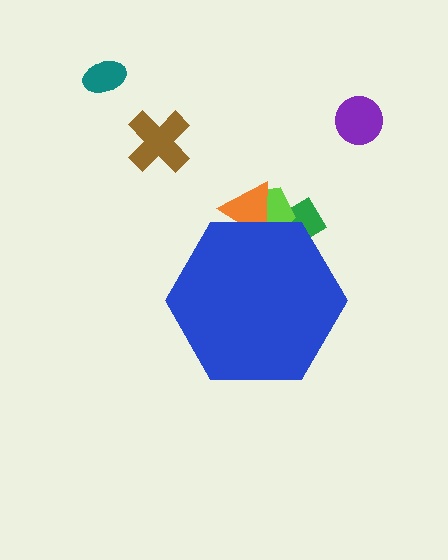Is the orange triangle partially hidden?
Yes, the orange triangle is partially hidden behind the blue hexagon.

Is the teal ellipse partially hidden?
No, the teal ellipse is fully visible.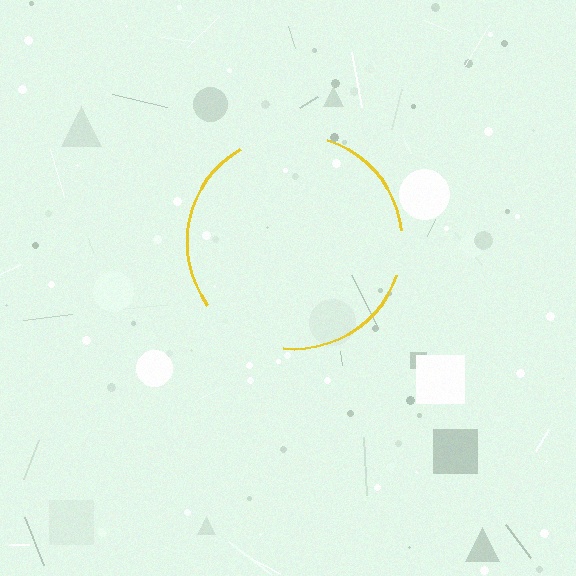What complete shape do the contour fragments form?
The contour fragments form a circle.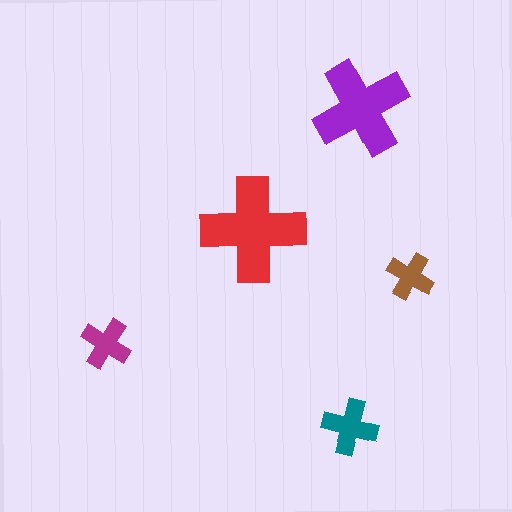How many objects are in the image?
There are 5 objects in the image.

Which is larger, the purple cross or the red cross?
The red one.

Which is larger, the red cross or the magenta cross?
The red one.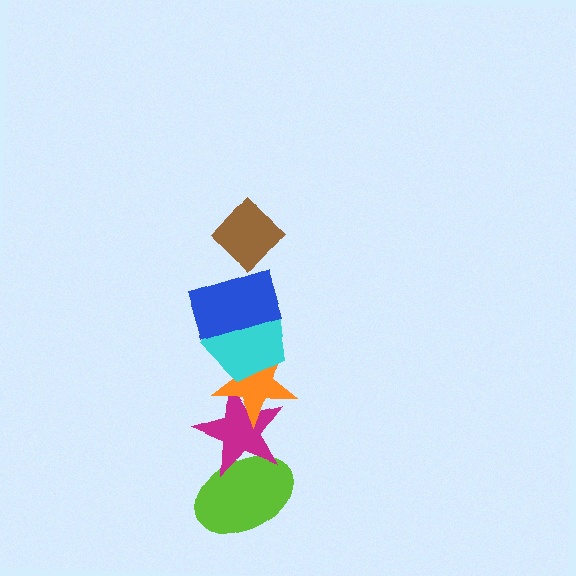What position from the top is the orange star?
The orange star is 4th from the top.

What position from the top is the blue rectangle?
The blue rectangle is 2nd from the top.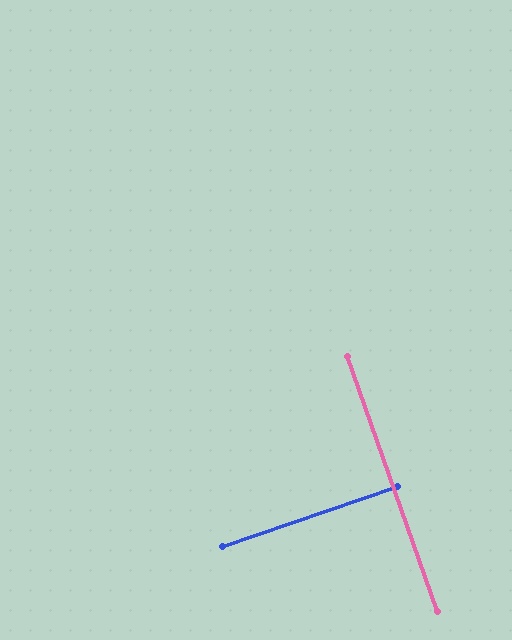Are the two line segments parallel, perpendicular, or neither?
Perpendicular — they meet at approximately 89°.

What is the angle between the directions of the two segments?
Approximately 89 degrees.